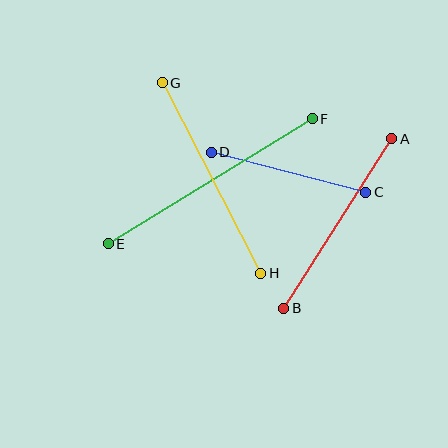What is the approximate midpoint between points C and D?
The midpoint is at approximately (288, 172) pixels.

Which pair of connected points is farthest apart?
Points E and F are farthest apart.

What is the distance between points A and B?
The distance is approximately 201 pixels.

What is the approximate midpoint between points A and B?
The midpoint is at approximately (338, 224) pixels.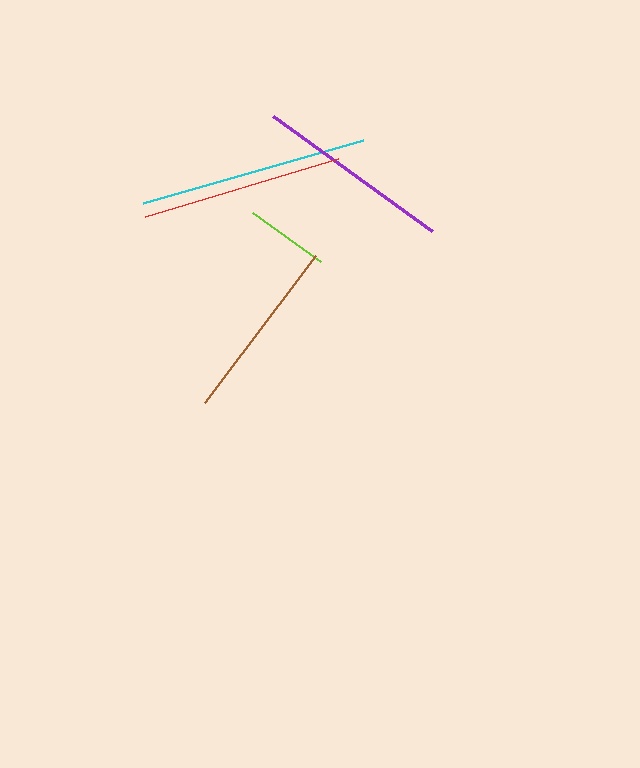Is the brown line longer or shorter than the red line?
The red line is longer than the brown line.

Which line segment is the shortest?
The lime line is the shortest at approximately 84 pixels.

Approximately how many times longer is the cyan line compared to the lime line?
The cyan line is approximately 2.7 times the length of the lime line.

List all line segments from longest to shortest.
From longest to shortest: cyan, red, purple, brown, lime.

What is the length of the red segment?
The red segment is approximately 202 pixels long.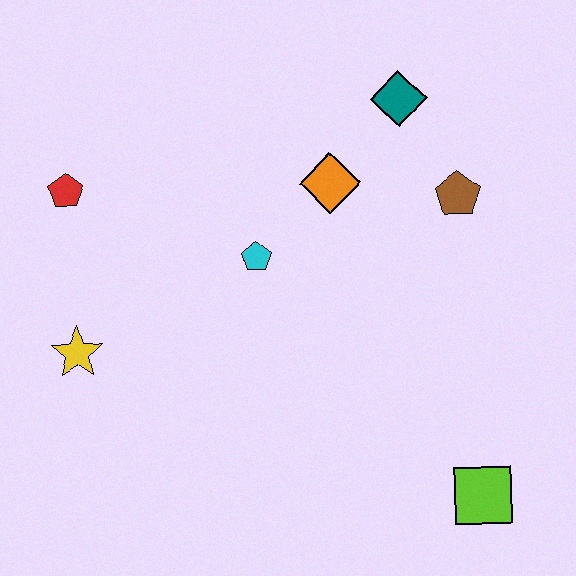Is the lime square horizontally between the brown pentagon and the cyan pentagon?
No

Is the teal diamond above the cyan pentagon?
Yes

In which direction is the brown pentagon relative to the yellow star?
The brown pentagon is to the right of the yellow star.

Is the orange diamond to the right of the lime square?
No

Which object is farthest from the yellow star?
The lime square is farthest from the yellow star.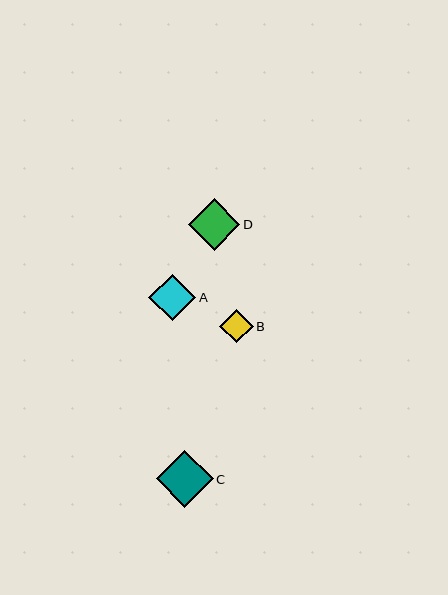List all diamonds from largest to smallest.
From largest to smallest: C, D, A, B.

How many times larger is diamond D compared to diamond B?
Diamond D is approximately 1.5 times the size of diamond B.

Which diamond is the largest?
Diamond C is the largest with a size of approximately 57 pixels.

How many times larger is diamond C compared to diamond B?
Diamond C is approximately 1.7 times the size of diamond B.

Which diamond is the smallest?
Diamond B is the smallest with a size of approximately 34 pixels.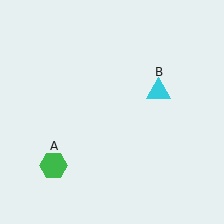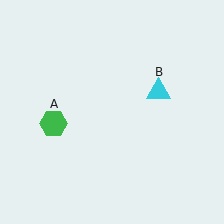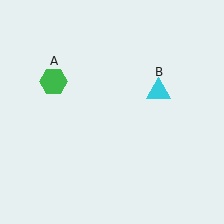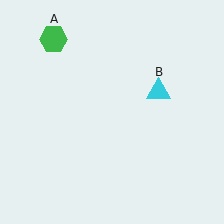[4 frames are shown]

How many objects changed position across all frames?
1 object changed position: green hexagon (object A).